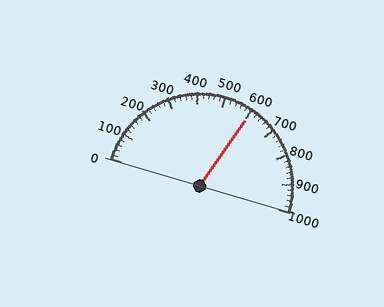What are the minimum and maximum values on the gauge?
The gauge ranges from 0 to 1000.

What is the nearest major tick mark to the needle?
The nearest major tick mark is 600.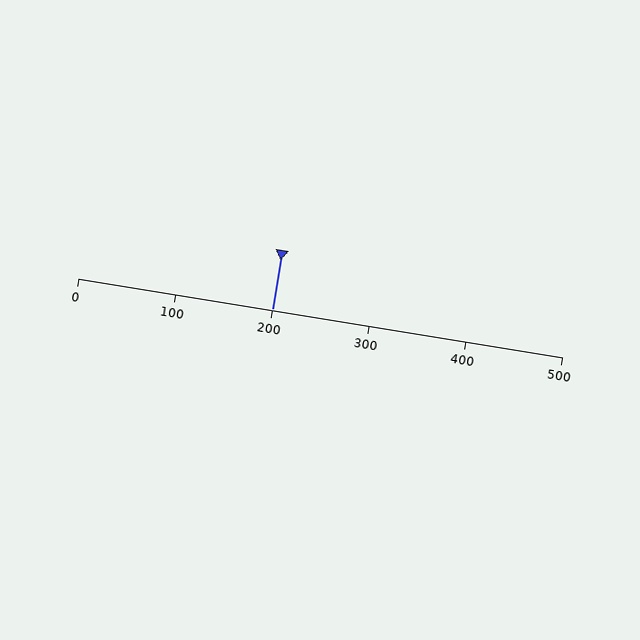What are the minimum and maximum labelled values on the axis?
The axis runs from 0 to 500.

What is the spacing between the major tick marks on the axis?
The major ticks are spaced 100 apart.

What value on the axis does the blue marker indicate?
The marker indicates approximately 200.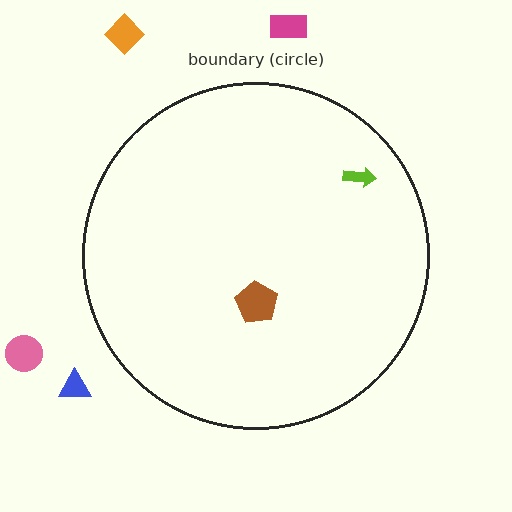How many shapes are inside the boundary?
2 inside, 4 outside.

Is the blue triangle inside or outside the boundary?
Outside.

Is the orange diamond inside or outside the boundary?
Outside.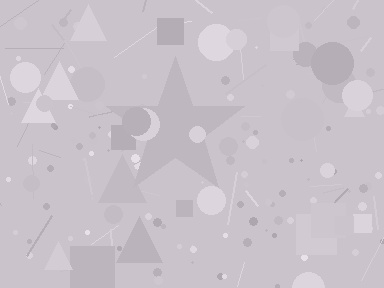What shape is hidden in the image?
A star is hidden in the image.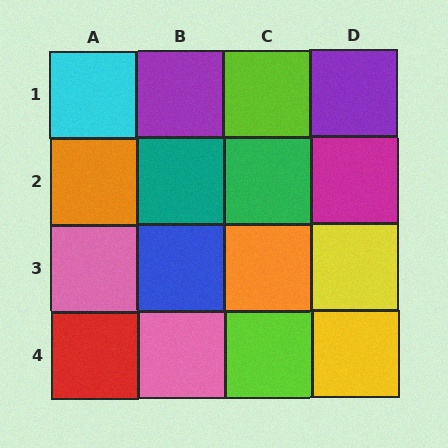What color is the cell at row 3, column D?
Yellow.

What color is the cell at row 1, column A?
Cyan.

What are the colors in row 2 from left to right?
Orange, teal, green, magenta.